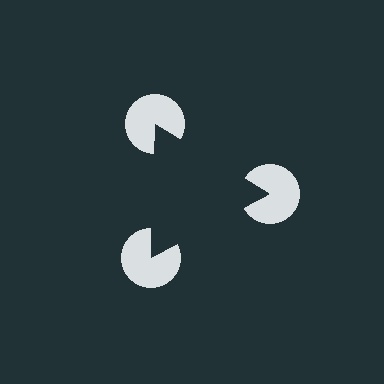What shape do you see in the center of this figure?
An illusory triangle — its edges are inferred from the aligned wedge cuts in the pac-man discs, not physically drawn.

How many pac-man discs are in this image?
There are 3 — one at each vertex of the illusory triangle.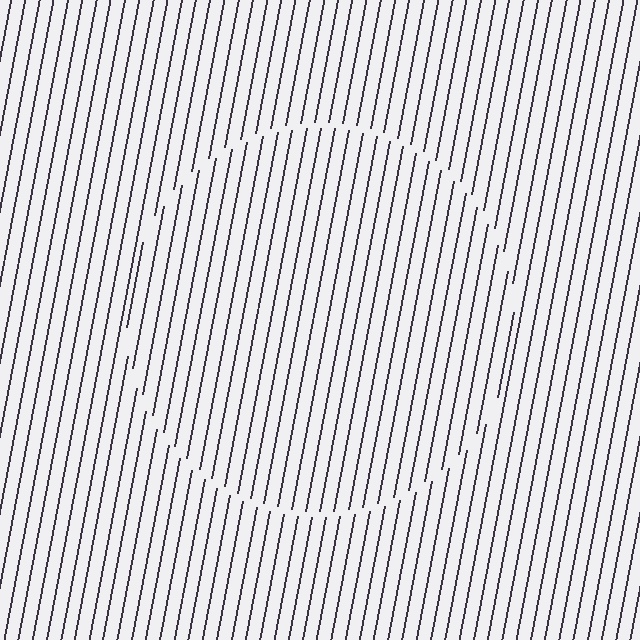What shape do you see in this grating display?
An illusory circle. The interior of the shape contains the same grating, shifted by half a period — the contour is defined by the phase discontinuity where line-ends from the inner and outer gratings abut.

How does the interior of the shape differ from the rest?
The interior of the shape contains the same grating, shifted by half a period — the contour is defined by the phase discontinuity where line-ends from the inner and outer gratings abut.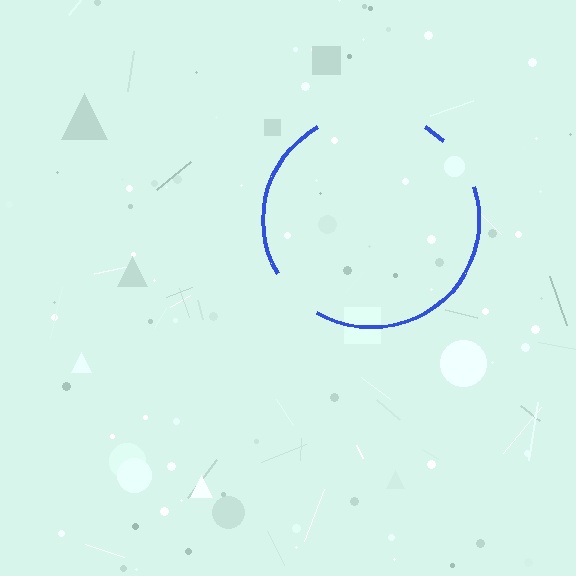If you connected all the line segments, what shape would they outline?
They would outline a circle.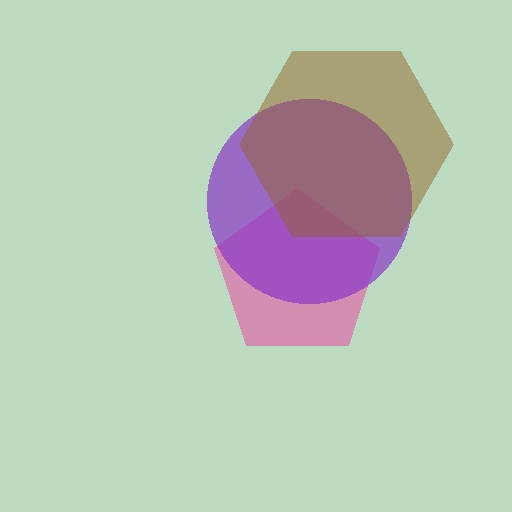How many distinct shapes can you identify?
There are 3 distinct shapes: a pink pentagon, a purple circle, a brown hexagon.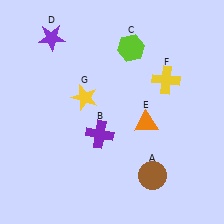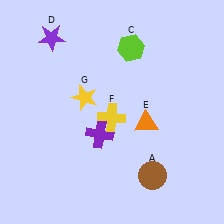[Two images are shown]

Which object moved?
The yellow cross (F) moved left.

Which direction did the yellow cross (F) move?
The yellow cross (F) moved left.